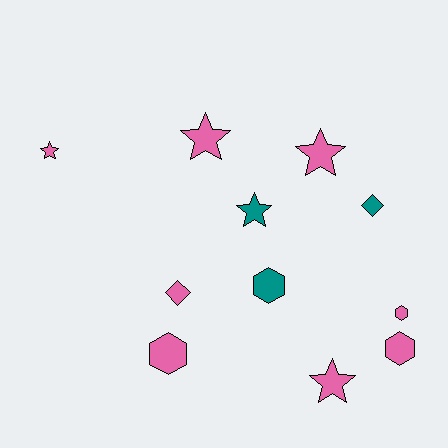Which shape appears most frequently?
Star, with 5 objects.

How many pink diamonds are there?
There is 1 pink diamond.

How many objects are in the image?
There are 11 objects.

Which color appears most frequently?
Pink, with 8 objects.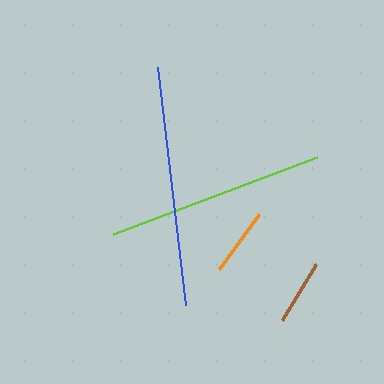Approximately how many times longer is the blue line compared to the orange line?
The blue line is approximately 3.5 times the length of the orange line.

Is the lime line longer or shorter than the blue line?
The blue line is longer than the lime line.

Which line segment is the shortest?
The brown line is the shortest at approximately 66 pixels.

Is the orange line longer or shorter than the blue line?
The blue line is longer than the orange line.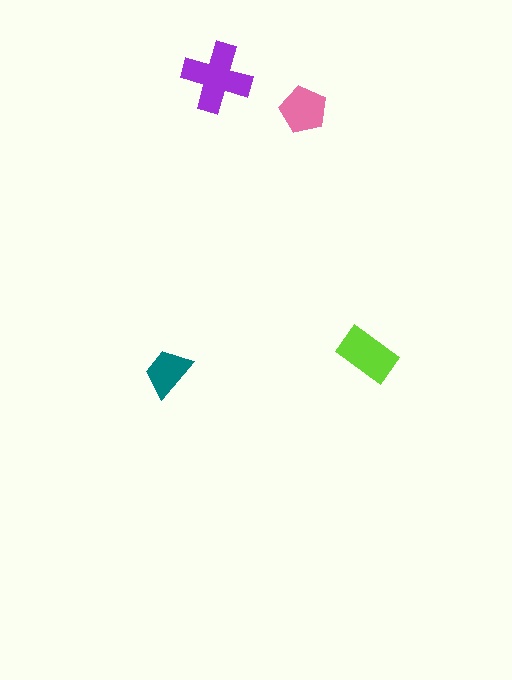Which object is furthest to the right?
The lime rectangle is rightmost.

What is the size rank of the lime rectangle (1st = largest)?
2nd.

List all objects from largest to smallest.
The purple cross, the lime rectangle, the pink pentagon, the teal trapezoid.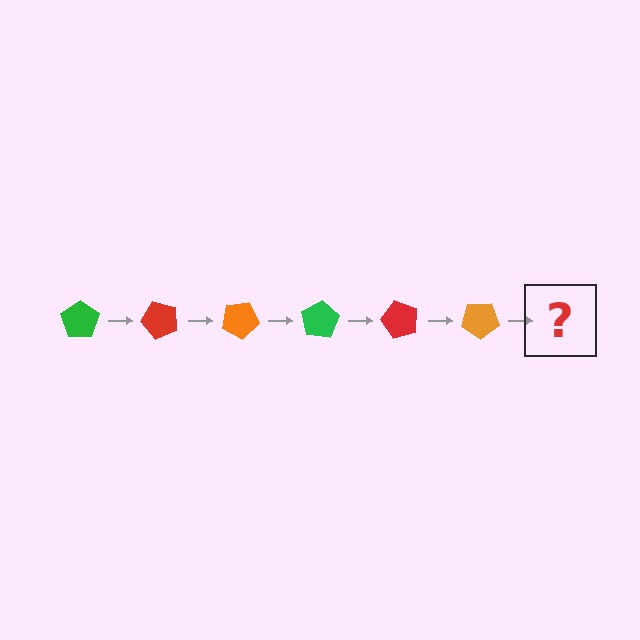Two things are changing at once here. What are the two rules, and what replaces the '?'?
The two rules are that it rotates 50 degrees each step and the color cycles through green, red, and orange. The '?' should be a green pentagon, rotated 300 degrees from the start.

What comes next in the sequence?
The next element should be a green pentagon, rotated 300 degrees from the start.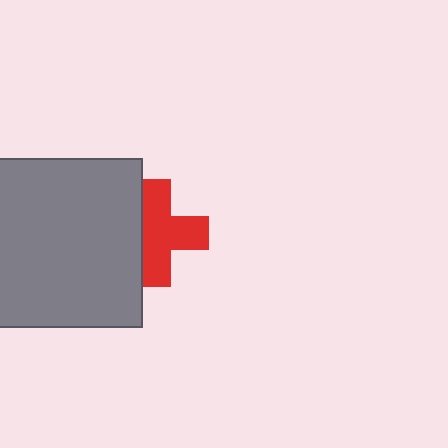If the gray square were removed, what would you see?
You would see the complete red cross.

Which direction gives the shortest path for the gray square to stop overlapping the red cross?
Moving left gives the shortest separation.